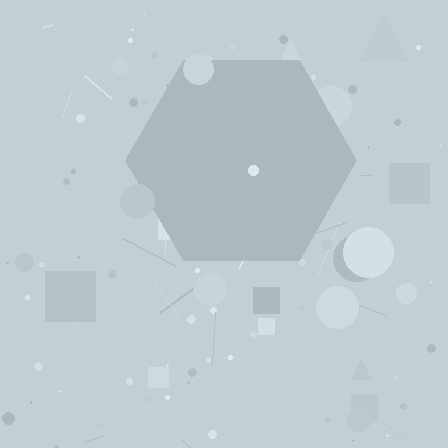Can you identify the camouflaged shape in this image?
The camouflaged shape is a hexagon.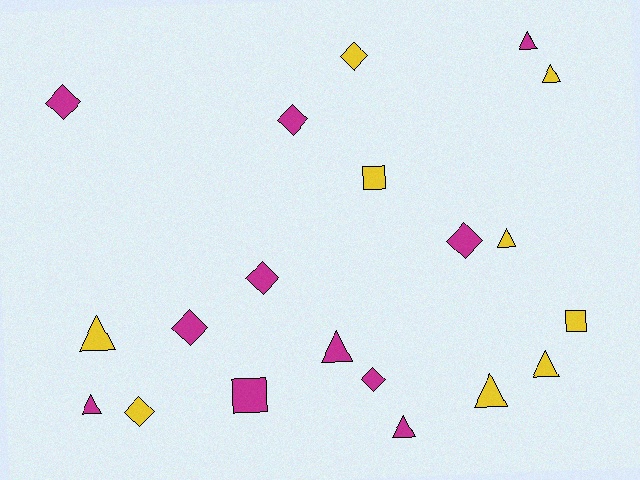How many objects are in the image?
There are 20 objects.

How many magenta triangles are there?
There are 4 magenta triangles.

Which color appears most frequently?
Magenta, with 11 objects.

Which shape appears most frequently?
Triangle, with 9 objects.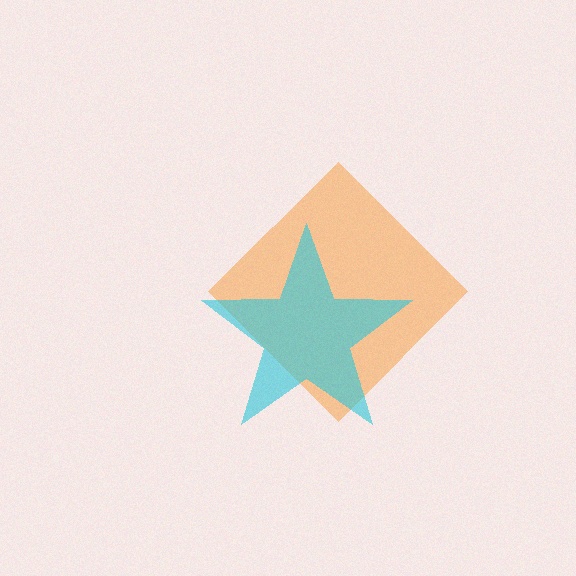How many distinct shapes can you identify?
There are 2 distinct shapes: an orange diamond, a cyan star.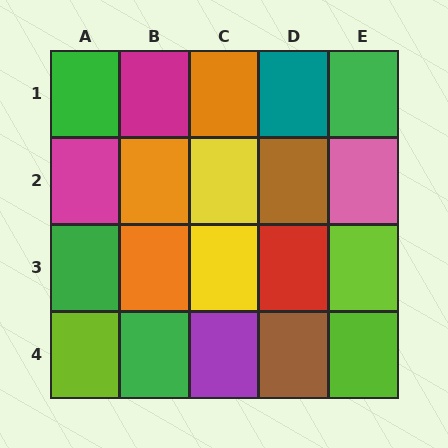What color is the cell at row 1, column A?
Green.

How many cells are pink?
1 cell is pink.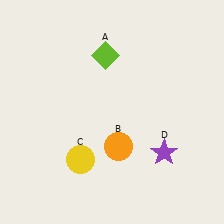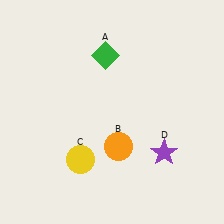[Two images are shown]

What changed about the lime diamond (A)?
In Image 1, A is lime. In Image 2, it changed to green.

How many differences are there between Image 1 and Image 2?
There is 1 difference between the two images.